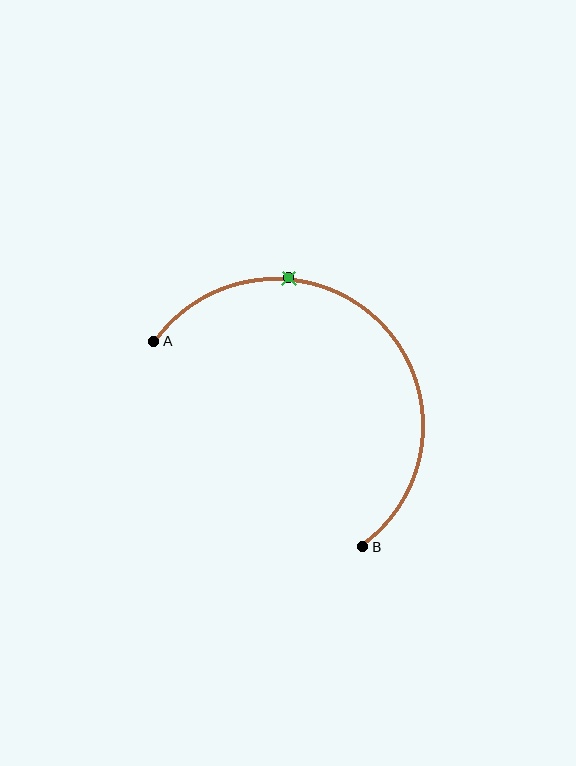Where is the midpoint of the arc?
The arc midpoint is the point on the curve farthest from the straight line joining A and B. It sits above and to the right of that line.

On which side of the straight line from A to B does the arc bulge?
The arc bulges above and to the right of the straight line connecting A and B.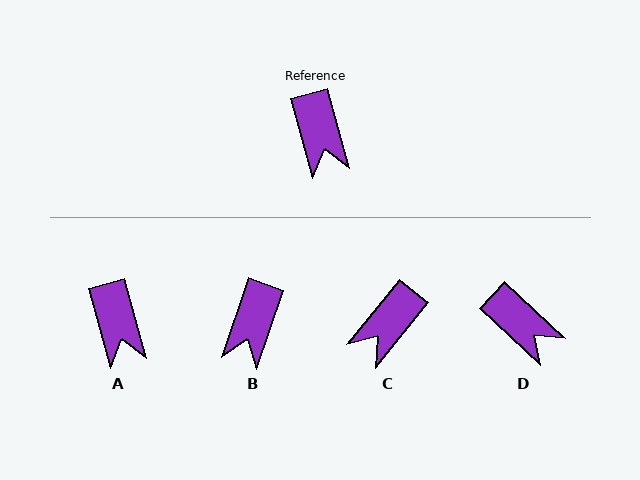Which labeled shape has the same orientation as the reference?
A.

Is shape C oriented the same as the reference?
No, it is off by about 54 degrees.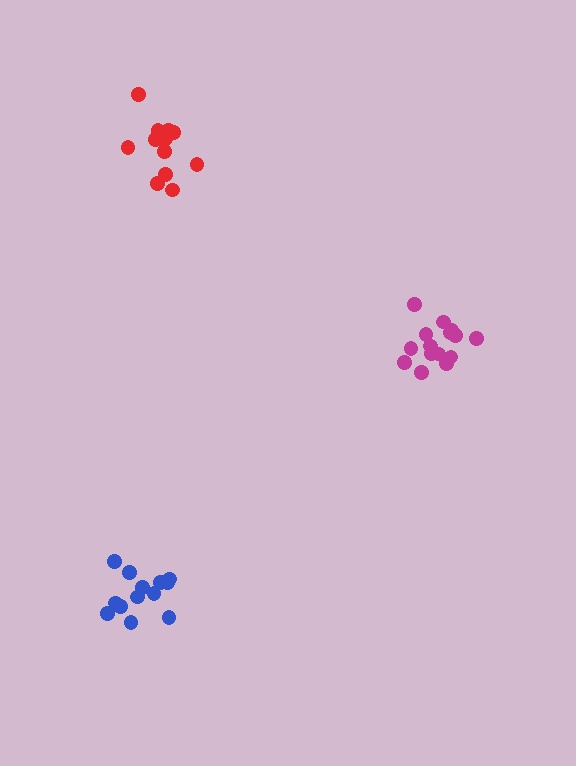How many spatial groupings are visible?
There are 3 spatial groupings.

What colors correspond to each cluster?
The clusters are colored: magenta, blue, red.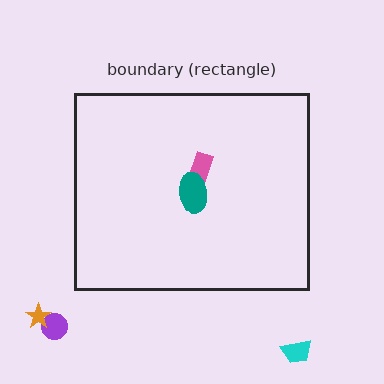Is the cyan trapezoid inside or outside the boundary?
Outside.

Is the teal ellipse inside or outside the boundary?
Inside.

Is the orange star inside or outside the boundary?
Outside.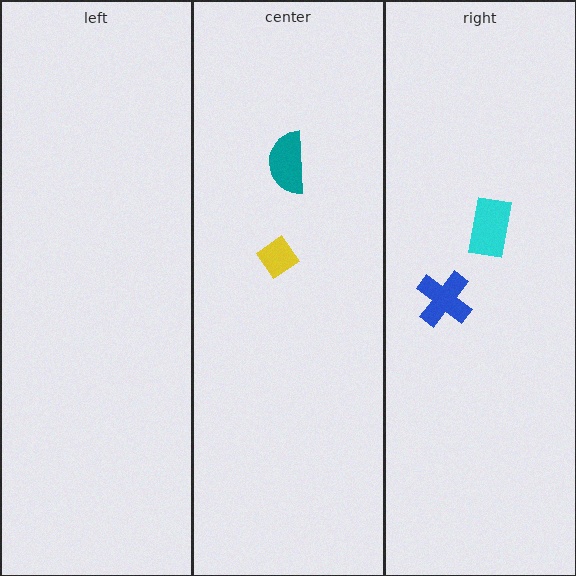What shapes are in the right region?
The blue cross, the cyan rectangle.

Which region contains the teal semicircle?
The center region.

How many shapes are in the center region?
2.